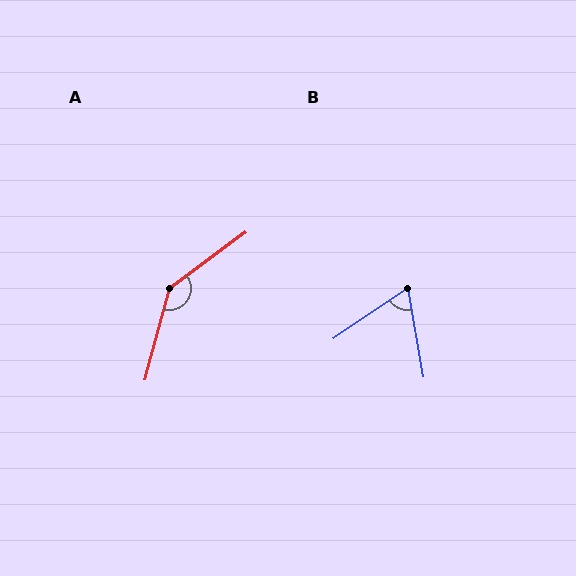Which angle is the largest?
A, at approximately 142 degrees.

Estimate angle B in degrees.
Approximately 66 degrees.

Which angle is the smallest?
B, at approximately 66 degrees.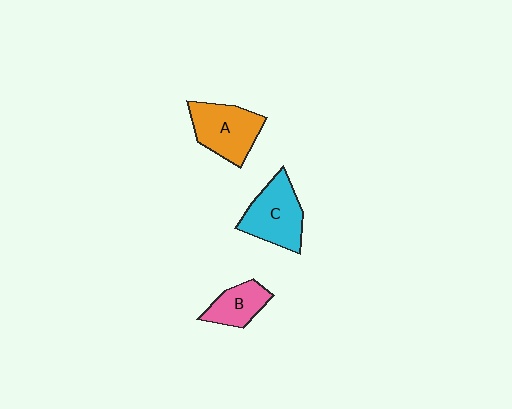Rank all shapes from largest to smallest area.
From largest to smallest: C (cyan), A (orange), B (pink).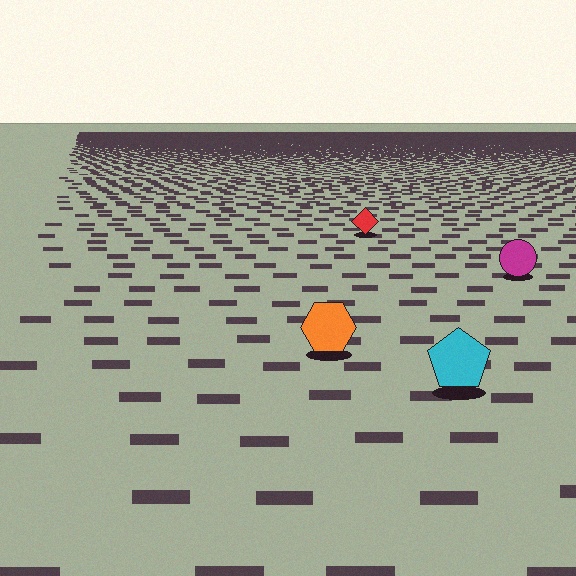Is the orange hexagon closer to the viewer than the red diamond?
Yes. The orange hexagon is closer — you can tell from the texture gradient: the ground texture is coarser near it.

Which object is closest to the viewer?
The cyan pentagon is closest. The texture marks near it are larger and more spread out.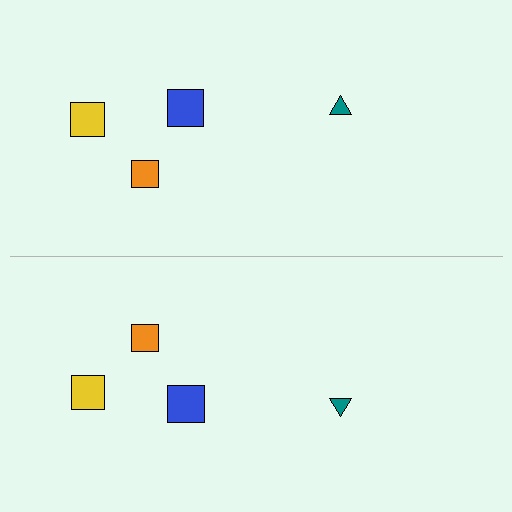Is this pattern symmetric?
Yes, this pattern has bilateral (reflection) symmetry.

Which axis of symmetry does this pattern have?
The pattern has a horizontal axis of symmetry running through the center of the image.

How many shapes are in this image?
There are 8 shapes in this image.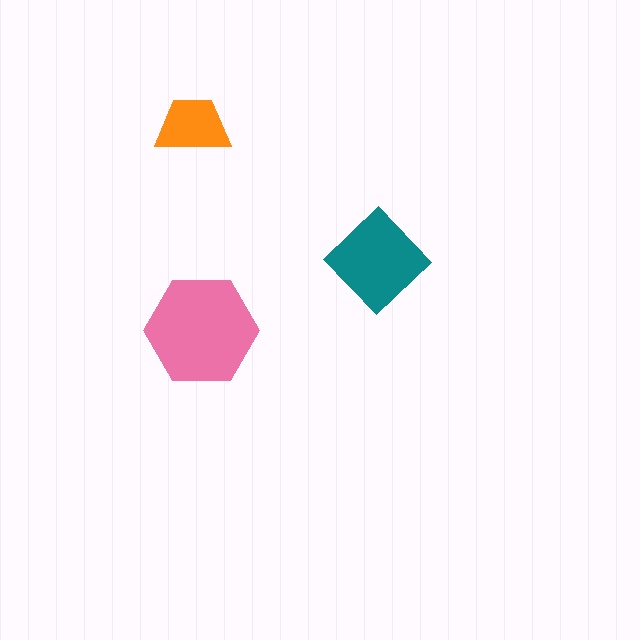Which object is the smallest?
The orange trapezoid.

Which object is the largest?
The pink hexagon.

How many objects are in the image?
There are 3 objects in the image.